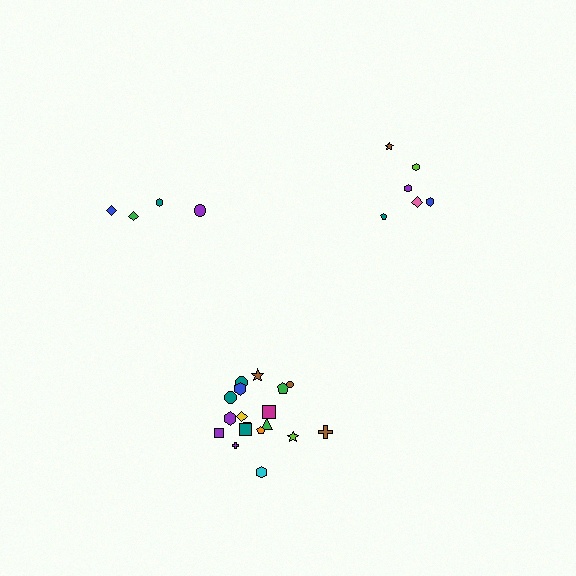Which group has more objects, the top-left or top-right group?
The top-right group.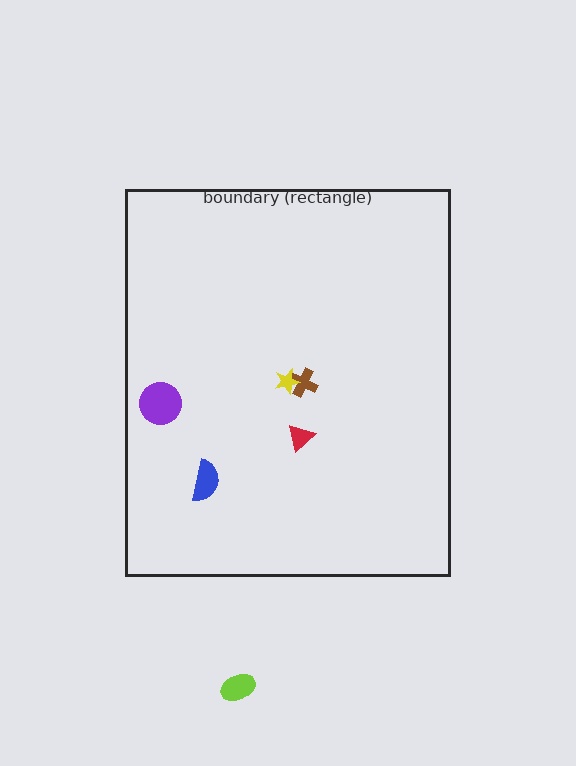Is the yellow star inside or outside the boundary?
Inside.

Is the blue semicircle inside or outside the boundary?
Inside.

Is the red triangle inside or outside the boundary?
Inside.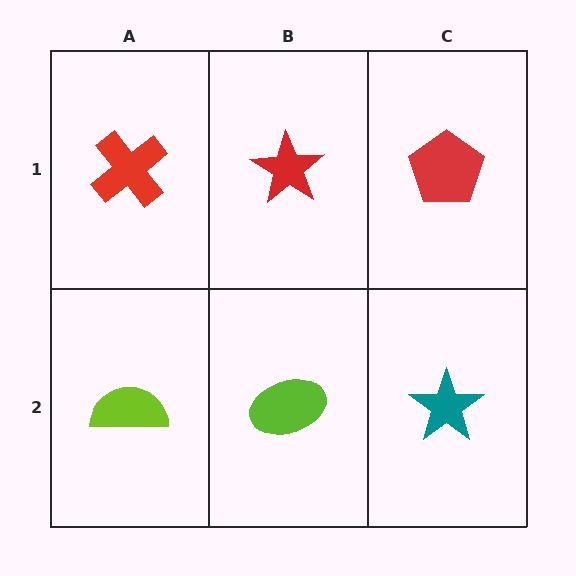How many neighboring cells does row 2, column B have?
3.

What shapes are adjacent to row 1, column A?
A lime semicircle (row 2, column A), a red star (row 1, column B).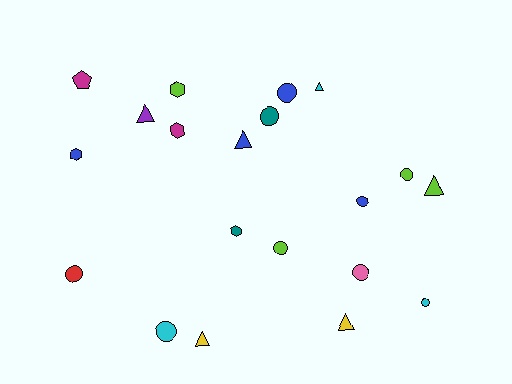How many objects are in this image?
There are 20 objects.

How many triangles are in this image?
There are 6 triangles.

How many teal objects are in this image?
There are 2 teal objects.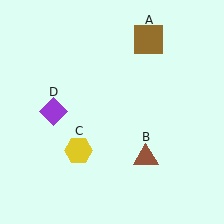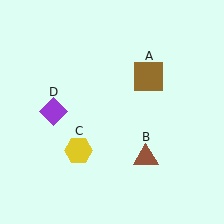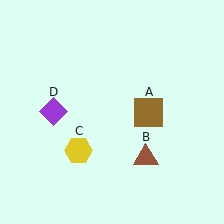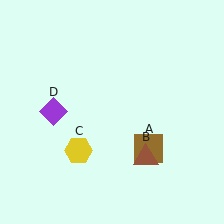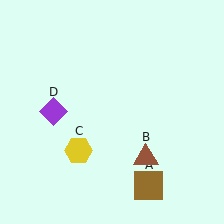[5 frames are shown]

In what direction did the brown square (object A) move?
The brown square (object A) moved down.